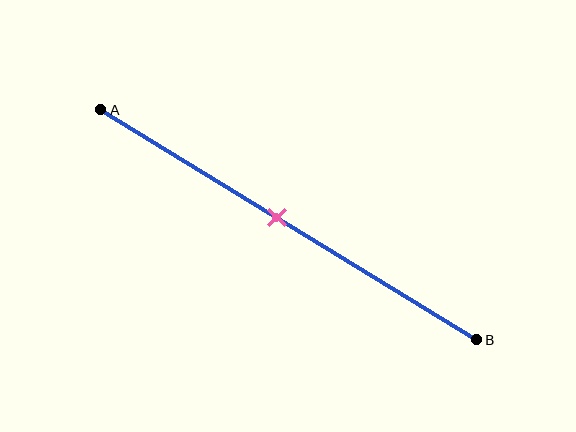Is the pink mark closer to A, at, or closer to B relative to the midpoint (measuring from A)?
The pink mark is closer to point A than the midpoint of segment AB.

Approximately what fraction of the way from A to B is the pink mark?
The pink mark is approximately 45% of the way from A to B.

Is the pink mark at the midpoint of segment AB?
No, the mark is at about 45% from A, not at the 50% midpoint.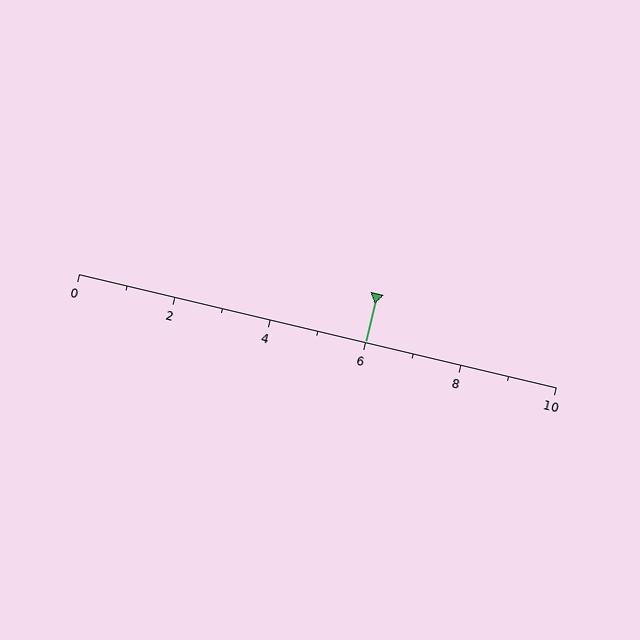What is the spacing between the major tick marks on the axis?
The major ticks are spaced 2 apart.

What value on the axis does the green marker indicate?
The marker indicates approximately 6.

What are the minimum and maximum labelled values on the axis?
The axis runs from 0 to 10.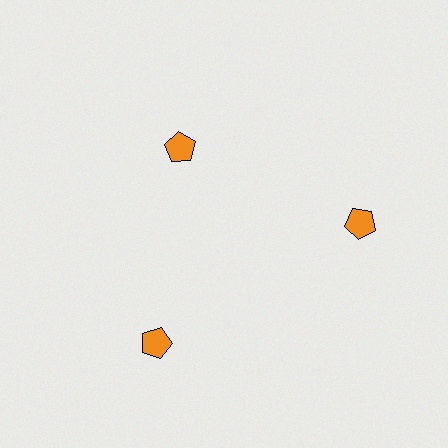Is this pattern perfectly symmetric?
No. The 3 orange pentagons are arranged in a ring, but one element near the 11 o'clock position is pulled inward toward the center, breaking the 3-fold rotational symmetry.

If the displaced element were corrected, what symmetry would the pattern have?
It would have 3-fold rotational symmetry — the pattern would map onto itself every 120 degrees.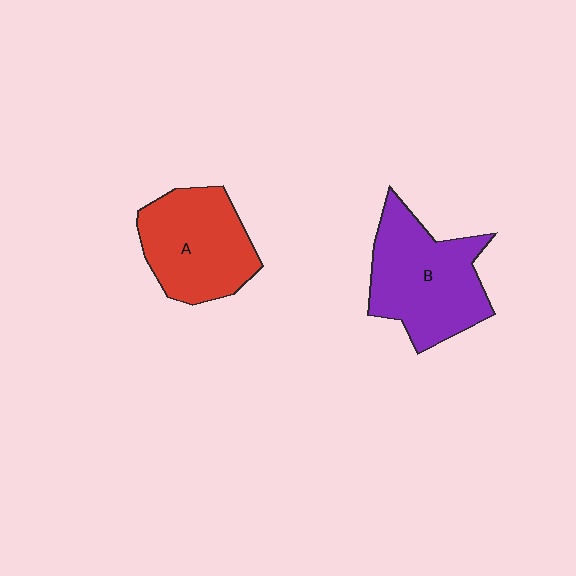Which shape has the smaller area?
Shape A (red).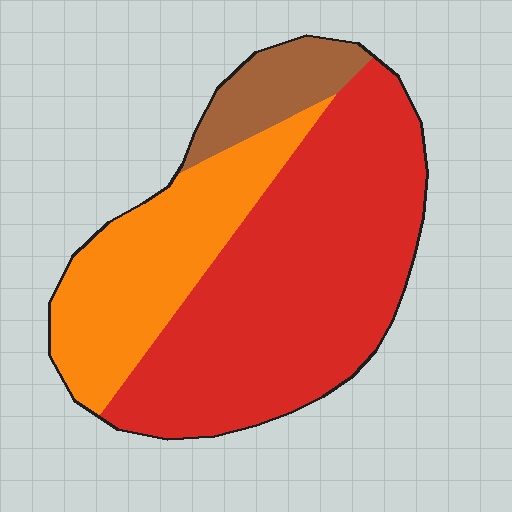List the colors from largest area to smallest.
From largest to smallest: red, orange, brown.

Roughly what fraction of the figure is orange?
Orange covers 29% of the figure.